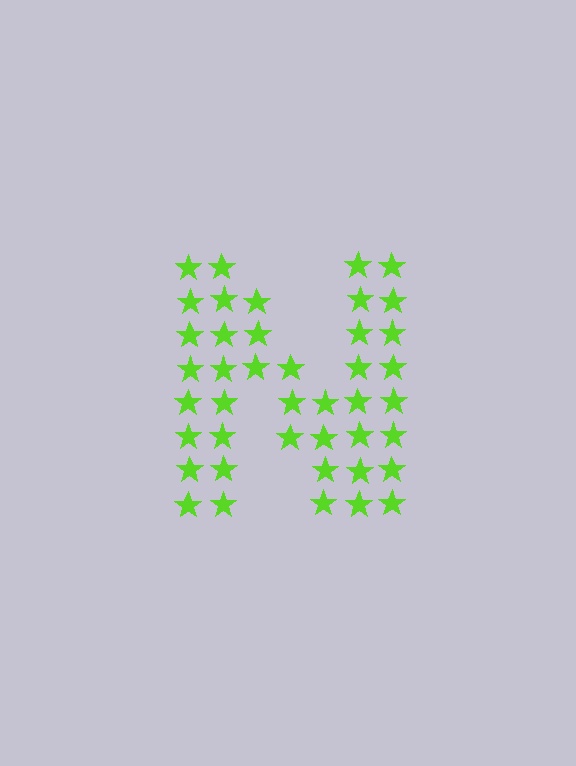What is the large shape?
The large shape is the letter N.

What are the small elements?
The small elements are stars.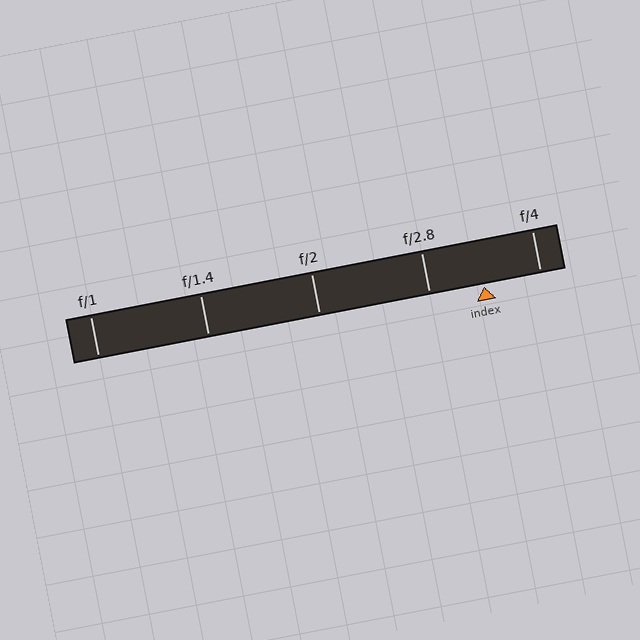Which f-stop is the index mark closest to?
The index mark is closest to f/2.8.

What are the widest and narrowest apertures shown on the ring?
The widest aperture shown is f/1 and the narrowest is f/4.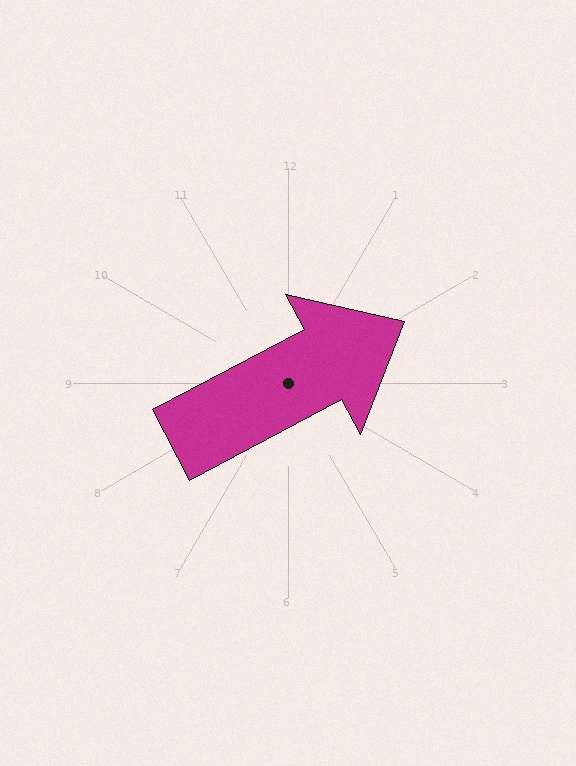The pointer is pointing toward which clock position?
Roughly 2 o'clock.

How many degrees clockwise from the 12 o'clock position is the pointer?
Approximately 62 degrees.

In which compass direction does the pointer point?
Northeast.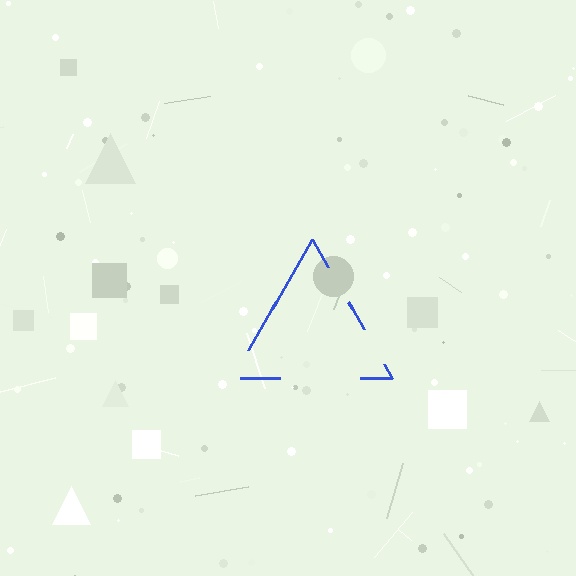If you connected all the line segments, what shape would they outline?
They would outline a triangle.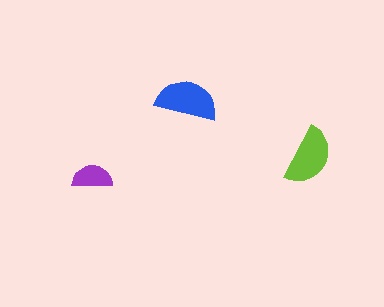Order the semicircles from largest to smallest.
the blue one, the lime one, the purple one.